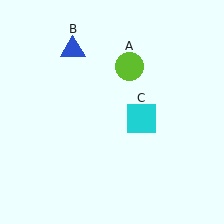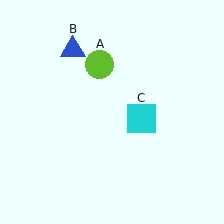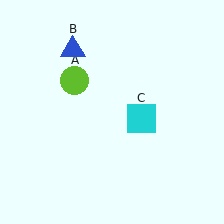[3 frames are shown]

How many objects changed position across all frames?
1 object changed position: lime circle (object A).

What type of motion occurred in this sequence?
The lime circle (object A) rotated counterclockwise around the center of the scene.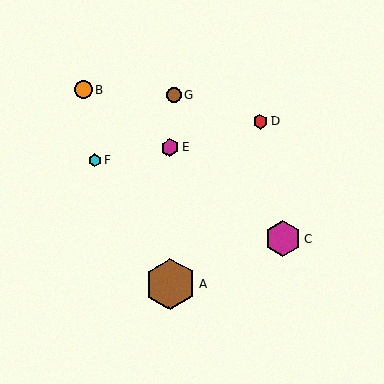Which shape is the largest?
The brown hexagon (labeled A) is the largest.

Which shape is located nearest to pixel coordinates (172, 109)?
The brown circle (labeled G) at (174, 95) is nearest to that location.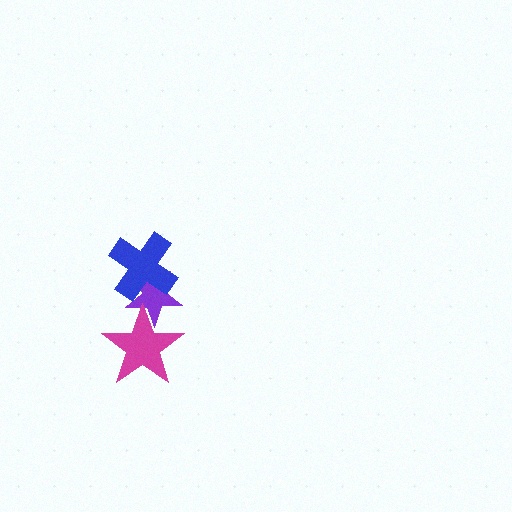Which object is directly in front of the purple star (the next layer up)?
The blue cross is directly in front of the purple star.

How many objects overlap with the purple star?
2 objects overlap with the purple star.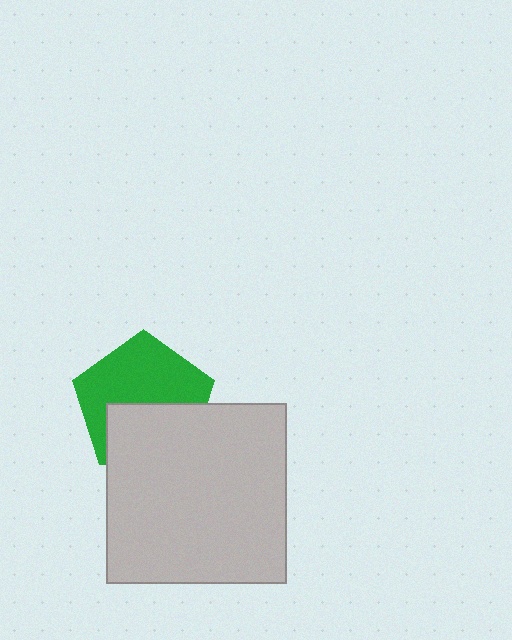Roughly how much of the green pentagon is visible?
About half of it is visible (roughly 58%).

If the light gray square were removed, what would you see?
You would see the complete green pentagon.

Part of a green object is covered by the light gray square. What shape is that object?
It is a pentagon.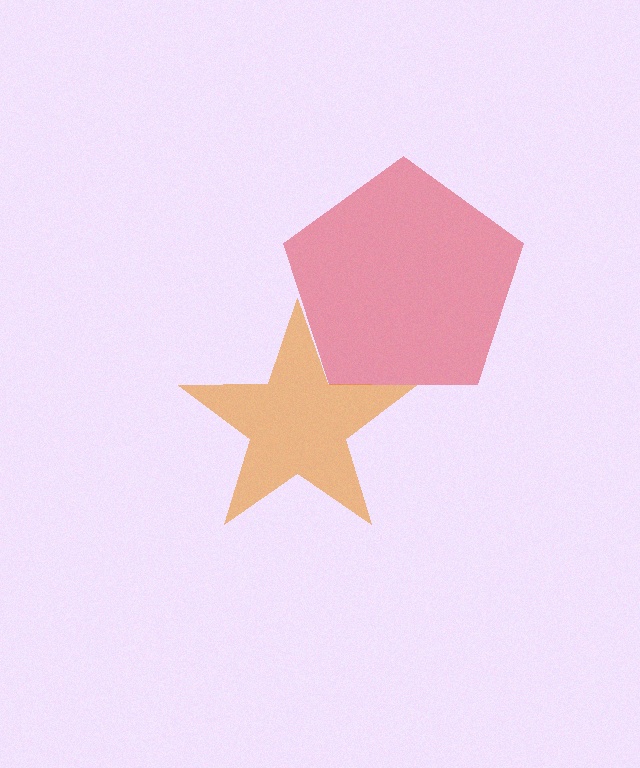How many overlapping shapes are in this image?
There are 2 overlapping shapes in the image.